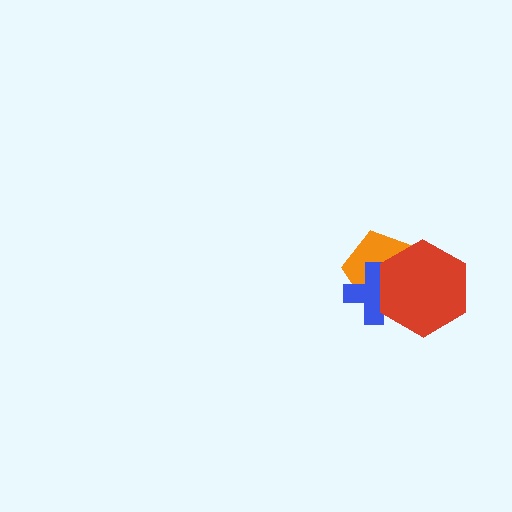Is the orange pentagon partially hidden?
Yes, it is partially covered by another shape.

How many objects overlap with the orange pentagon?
2 objects overlap with the orange pentagon.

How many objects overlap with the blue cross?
2 objects overlap with the blue cross.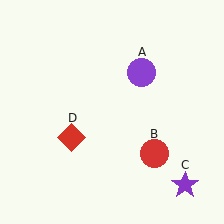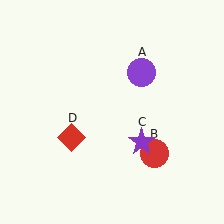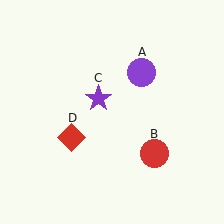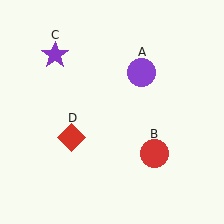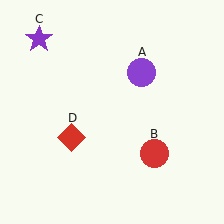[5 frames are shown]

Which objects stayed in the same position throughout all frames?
Purple circle (object A) and red circle (object B) and red diamond (object D) remained stationary.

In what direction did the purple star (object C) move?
The purple star (object C) moved up and to the left.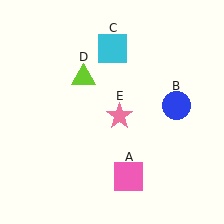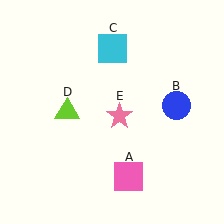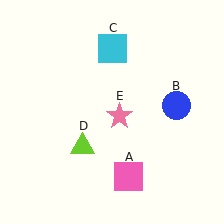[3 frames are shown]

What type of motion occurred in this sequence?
The lime triangle (object D) rotated counterclockwise around the center of the scene.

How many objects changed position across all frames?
1 object changed position: lime triangle (object D).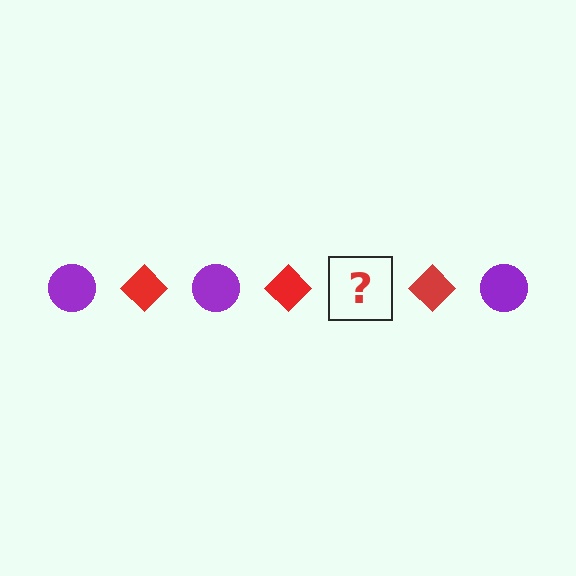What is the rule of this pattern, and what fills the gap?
The rule is that the pattern alternates between purple circle and red diamond. The gap should be filled with a purple circle.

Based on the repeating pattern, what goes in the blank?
The blank should be a purple circle.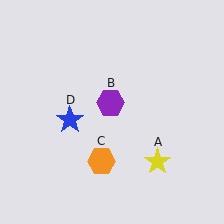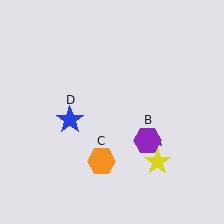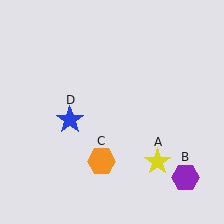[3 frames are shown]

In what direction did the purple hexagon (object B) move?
The purple hexagon (object B) moved down and to the right.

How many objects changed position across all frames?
1 object changed position: purple hexagon (object B).